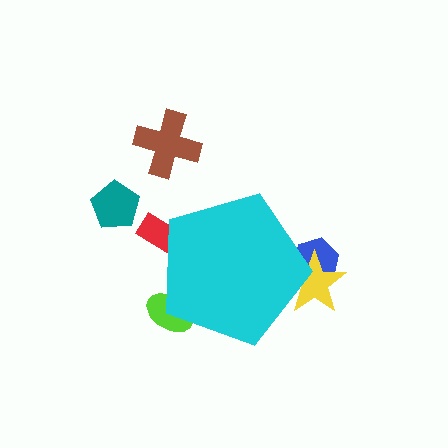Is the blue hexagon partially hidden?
Yes, the blue hexagon is partially hidden behind the cyan pentagon.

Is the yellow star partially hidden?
Yes, the yellow star is partially hidden behind the cyan pentagon.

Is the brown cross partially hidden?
No, the brown cross is fully visible.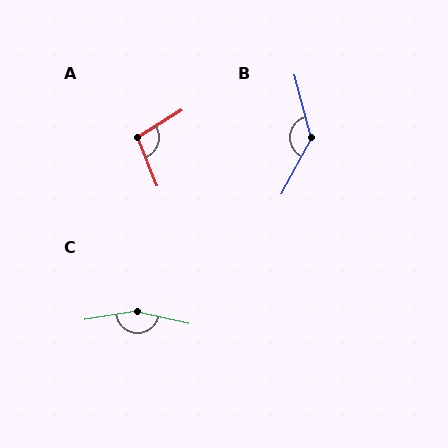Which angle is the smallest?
A, at approximately 100 degrees.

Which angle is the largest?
C, at approximately 159 degrees.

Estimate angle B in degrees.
Approximately 136 degrees.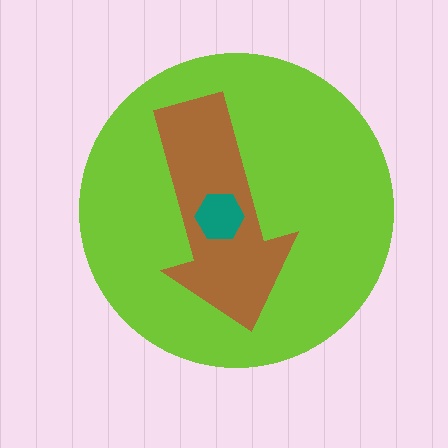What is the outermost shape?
The lime circle.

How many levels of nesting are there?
3.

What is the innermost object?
The teal hexagon.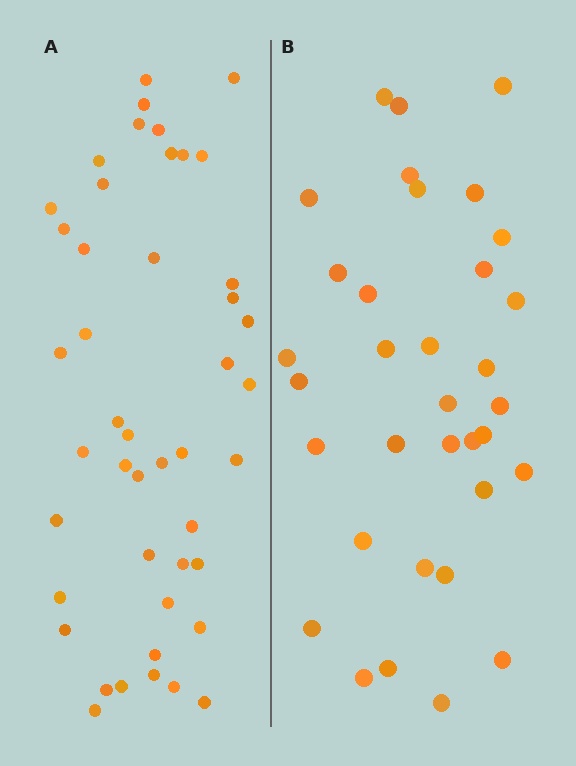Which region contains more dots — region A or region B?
Region A (the left region) has more dots.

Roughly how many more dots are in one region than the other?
Region A has roughly 12 or so more dots than region B.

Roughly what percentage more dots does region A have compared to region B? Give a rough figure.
About 30% more.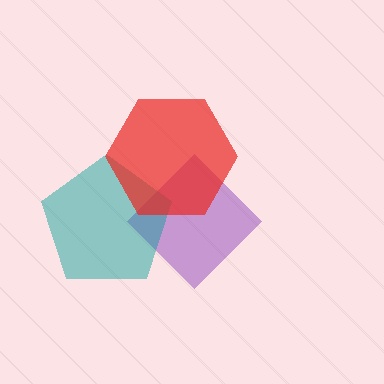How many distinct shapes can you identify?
There are 3 distinct shapes: a purple diamond, a teal pentagon, a red hexagon.